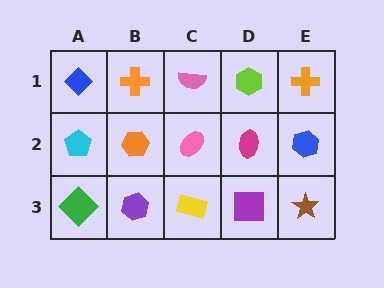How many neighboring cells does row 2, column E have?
3.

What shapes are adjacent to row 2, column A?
A blue diamond (row 1, column A), a green diamond (row 3, column A), an orange hexagon (row 2, column B).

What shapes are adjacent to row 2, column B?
An orange cross (row 1, column B), a purple hexagon (row 3, column B), a cyan pentagon (row 2, column A), a pink ellipse (row 2, column C).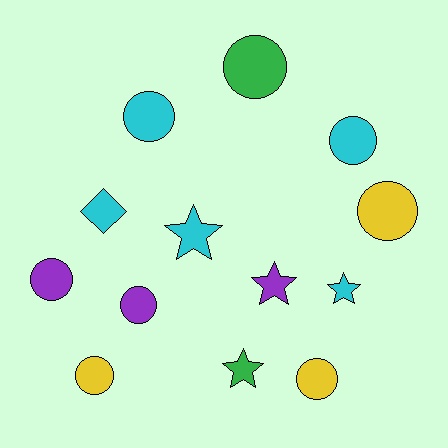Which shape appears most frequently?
Circle, with 8 objects.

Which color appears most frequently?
Cyan, with 5 objects.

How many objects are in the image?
There are 13 objects.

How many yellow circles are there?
There are 3 yellow circles.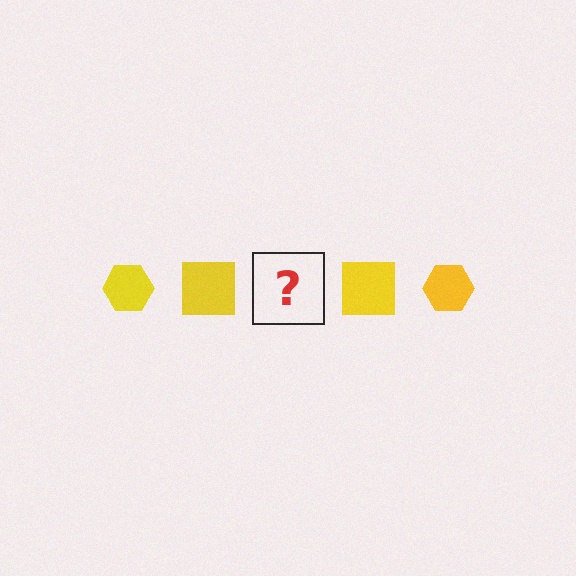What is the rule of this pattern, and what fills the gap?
The rule is that the pattern cycles through hexagon, square shapes in yellow. The gap should be filled with a yellow hexagon.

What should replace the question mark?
The question mark should be replaced with a yellow hexagon.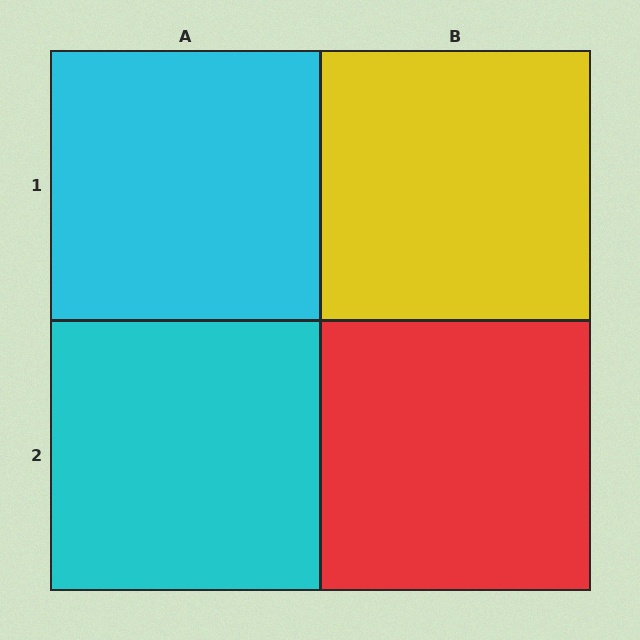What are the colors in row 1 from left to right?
Cyan, yellow.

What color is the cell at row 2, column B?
Red.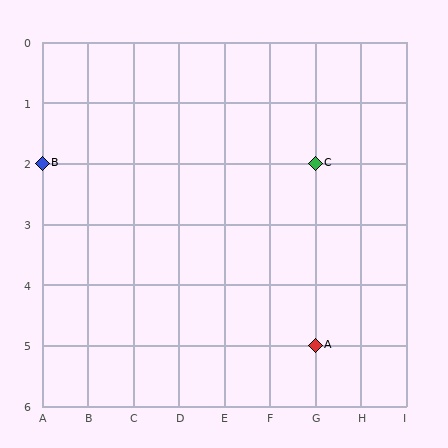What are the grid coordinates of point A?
Point A is at grid coordinates (G, 5).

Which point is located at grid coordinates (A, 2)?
Point B is at (A, 2).